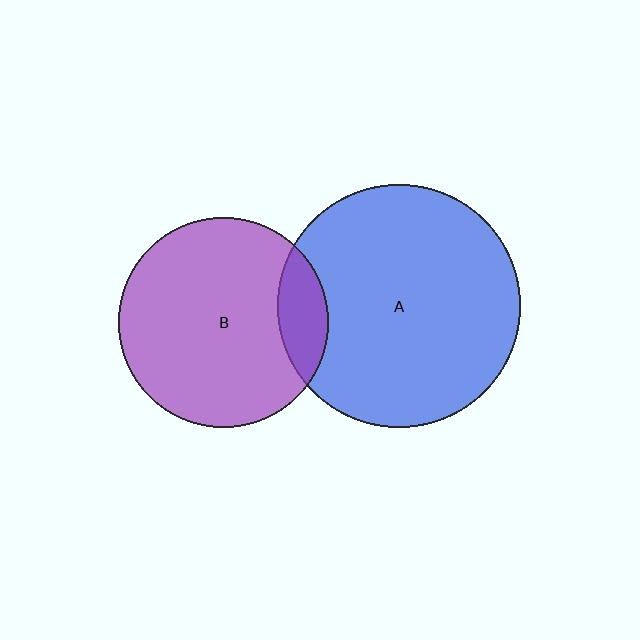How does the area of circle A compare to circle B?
Approximately 1.3 times.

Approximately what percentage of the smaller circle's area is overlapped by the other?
Approximately 15%.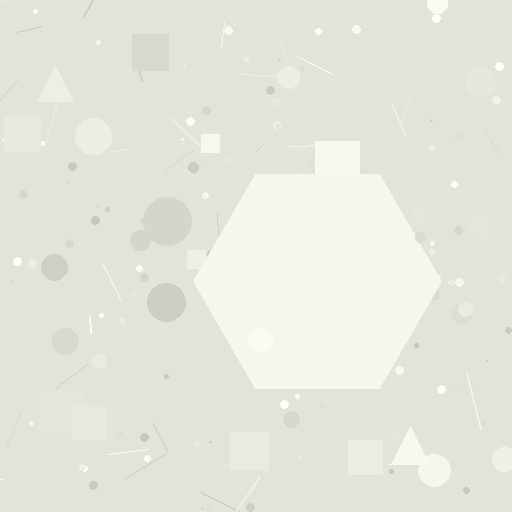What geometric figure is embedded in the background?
A hexagon is embedded in the background.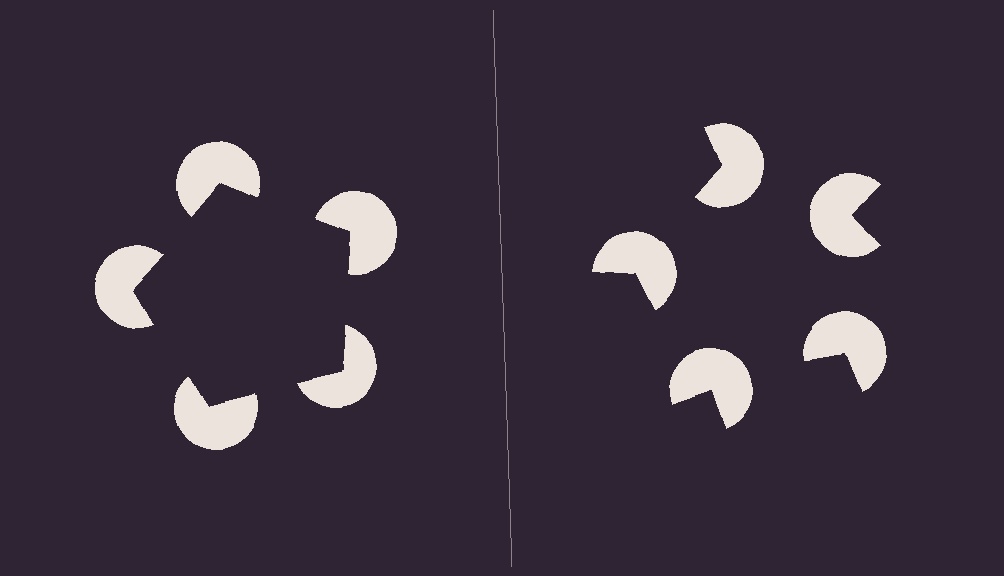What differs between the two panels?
The pac-man discs are positioned identically on both sides; only the wedge orientations differ. On the left they align to a pentagon; on the right they are misaligned.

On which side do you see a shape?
An illusory pentagon appears on the left side. On the right side the wedge cuts are rotated, so no coherent shape forms.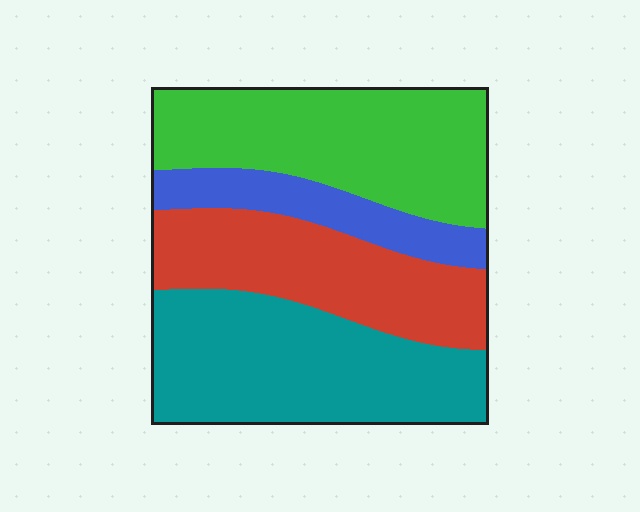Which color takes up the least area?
Blue, at roughly 10%.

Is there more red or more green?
Green.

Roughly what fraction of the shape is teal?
Teal takes up between a quarter and a half of the shape.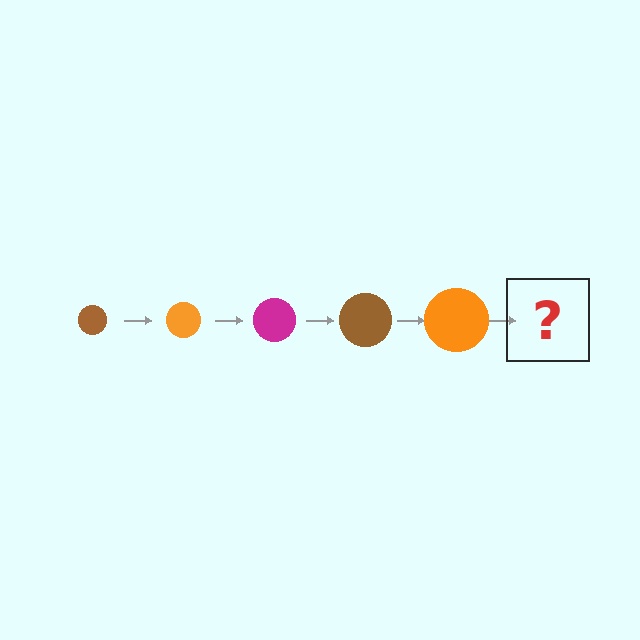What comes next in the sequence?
The next element should be a magenta circle, larger than the previous one.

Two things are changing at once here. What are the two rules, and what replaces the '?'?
The two rules are that the circle grows larger each step and the color cycles through brown, orange, and magenta. The '?' should be a magenta circle, larger than the previous one.